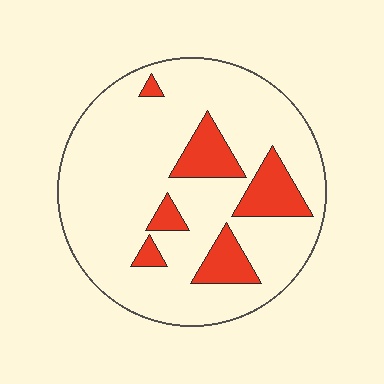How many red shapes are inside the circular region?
6.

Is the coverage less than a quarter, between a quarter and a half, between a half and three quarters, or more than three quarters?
Less than a quarter.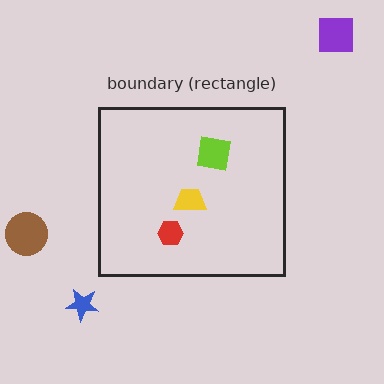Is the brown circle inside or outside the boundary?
Outside.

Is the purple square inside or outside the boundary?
Outside.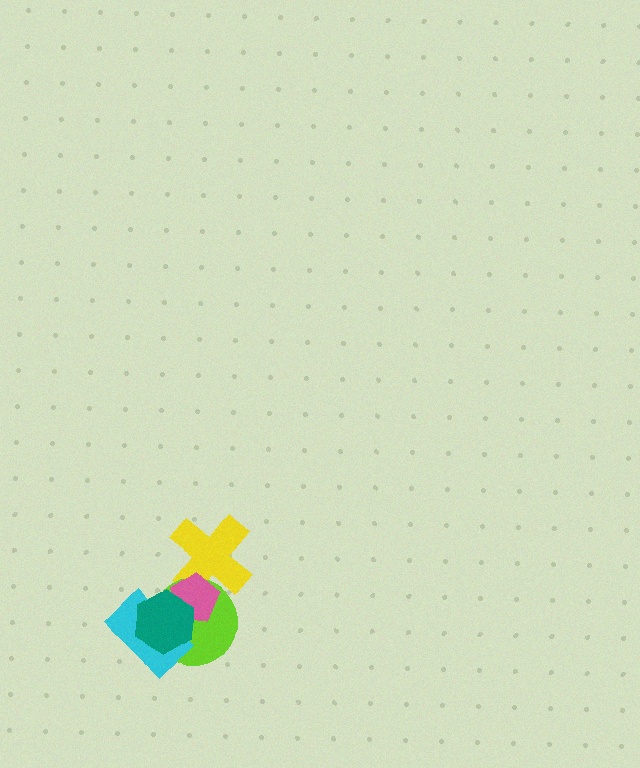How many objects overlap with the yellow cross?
2 objects overlap with the yellow cross.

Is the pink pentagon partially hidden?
Yes, it is partially covered by another shape.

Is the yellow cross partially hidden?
Yes, it is partially covered by another shape.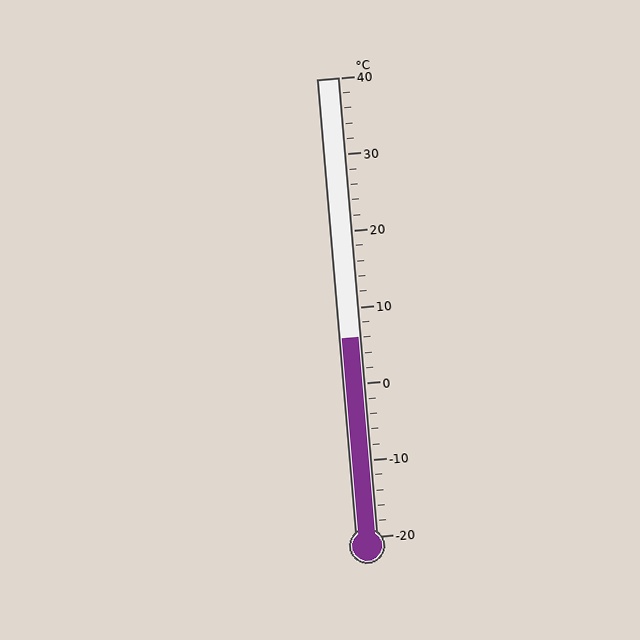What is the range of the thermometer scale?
The thermometer scale ranges from -20°C to 40°C.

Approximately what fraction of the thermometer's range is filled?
The thermometer is filled to approximately 45% of its range.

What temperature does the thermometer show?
The thermometer shows approximately 6°C.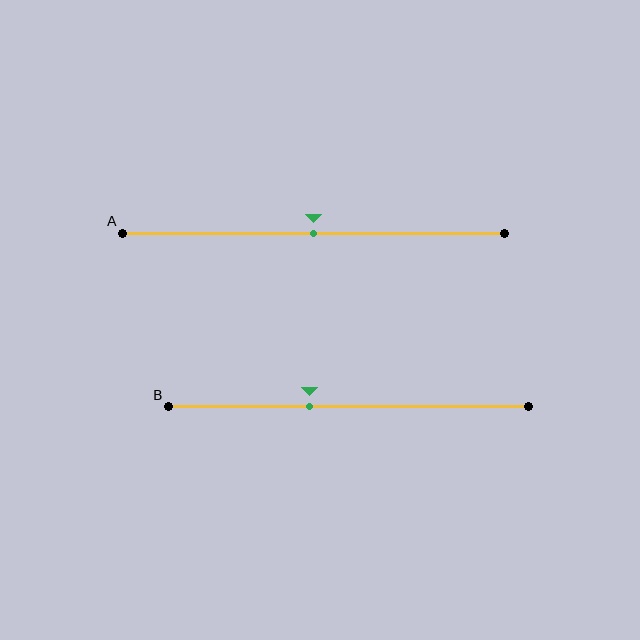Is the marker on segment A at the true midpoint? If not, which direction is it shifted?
Yes, the marker on segment A is at the true midpoint.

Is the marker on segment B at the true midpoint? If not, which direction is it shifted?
No, the marker on segment B is shifted to the left by about 11% of the segment length.